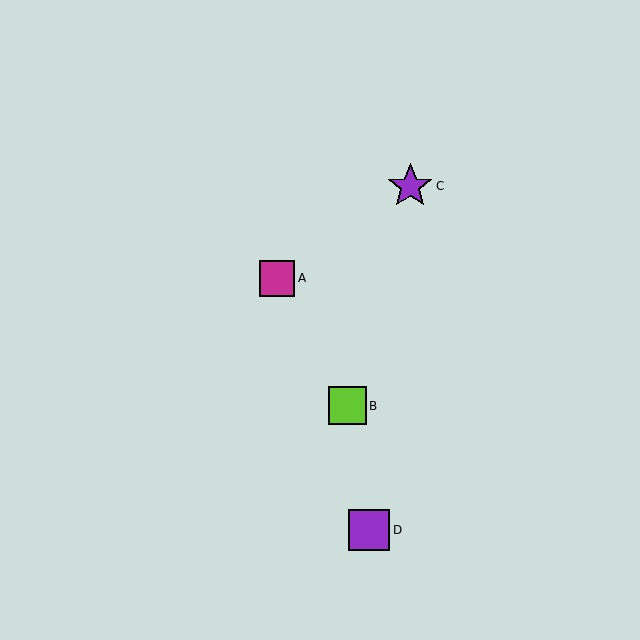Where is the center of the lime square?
The center of the lime square is at (348, 406).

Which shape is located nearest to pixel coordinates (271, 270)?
The magenta square (labeled A) at (277, 278) is nearest to that location.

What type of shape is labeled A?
Shape A is a magenta square.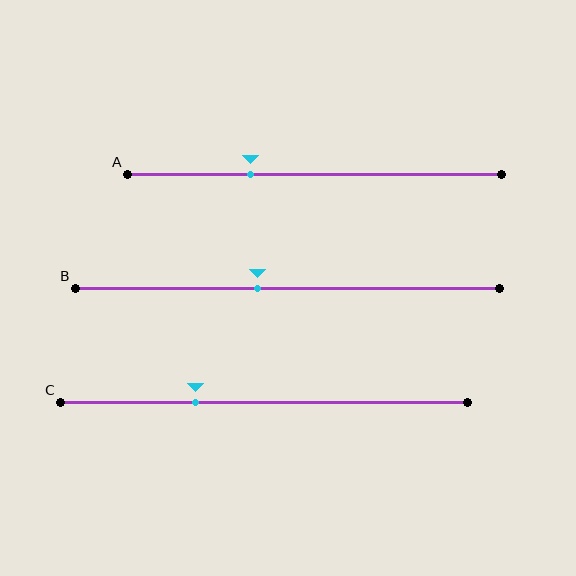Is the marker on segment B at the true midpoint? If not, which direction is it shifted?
No, the marker on segment B is shifted to the left by about 7% of the segment length.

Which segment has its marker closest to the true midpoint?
Segment B has its marker closest to the true midpoint.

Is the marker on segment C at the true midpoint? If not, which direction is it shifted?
No, the marker on segment C is shifted to the left by about 17% of the segment length.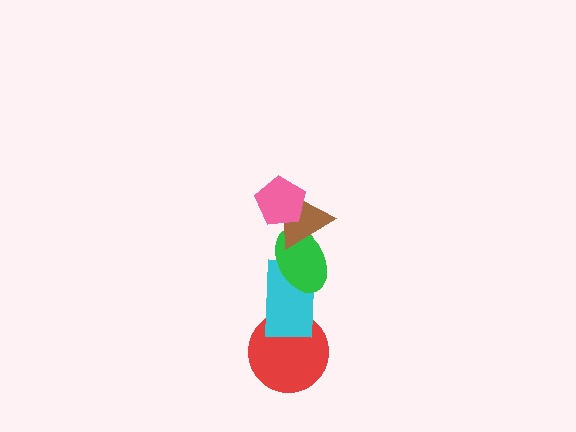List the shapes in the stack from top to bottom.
From top to bottom: the pink pentagon, the brown triangle, the green ellipse, the cyan rectangle, the red circle.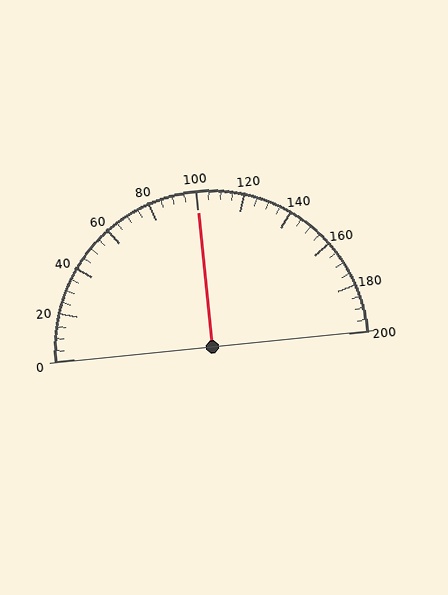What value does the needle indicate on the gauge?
The needle indicates approximately 100.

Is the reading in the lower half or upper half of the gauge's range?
The reading is in the upper half of the range (0 to 200).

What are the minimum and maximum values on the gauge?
The gauge ranges from 0 to 200.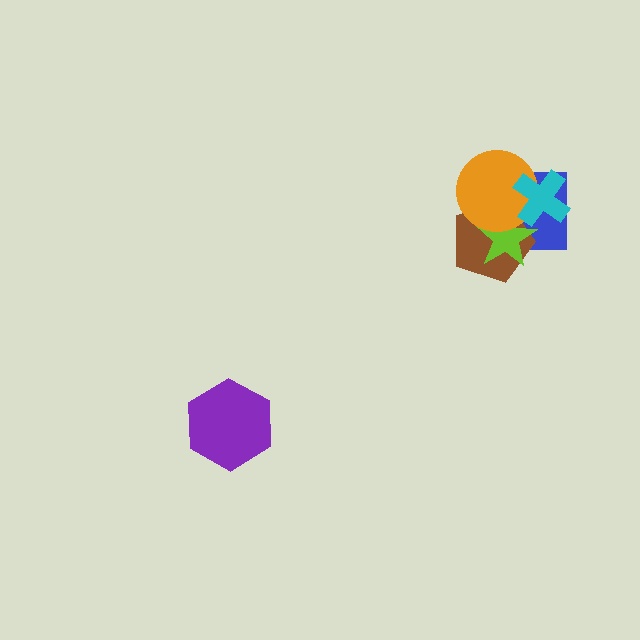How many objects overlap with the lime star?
4 objects overlap with the lime star.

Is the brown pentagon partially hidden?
Yes, it is partially covered by another shape.